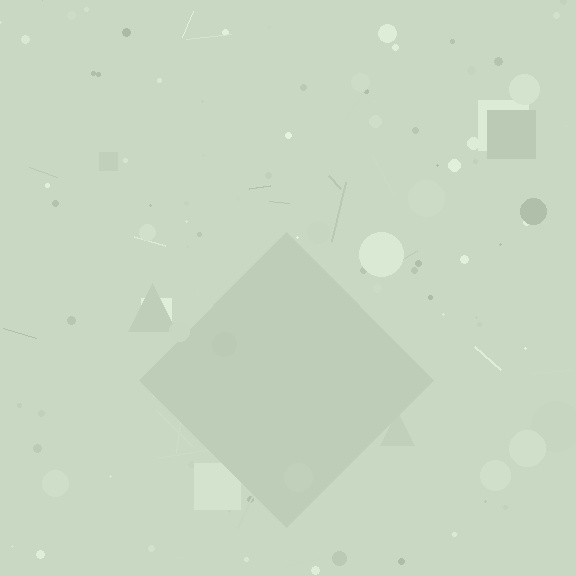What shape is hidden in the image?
A diamond is hidden in the image.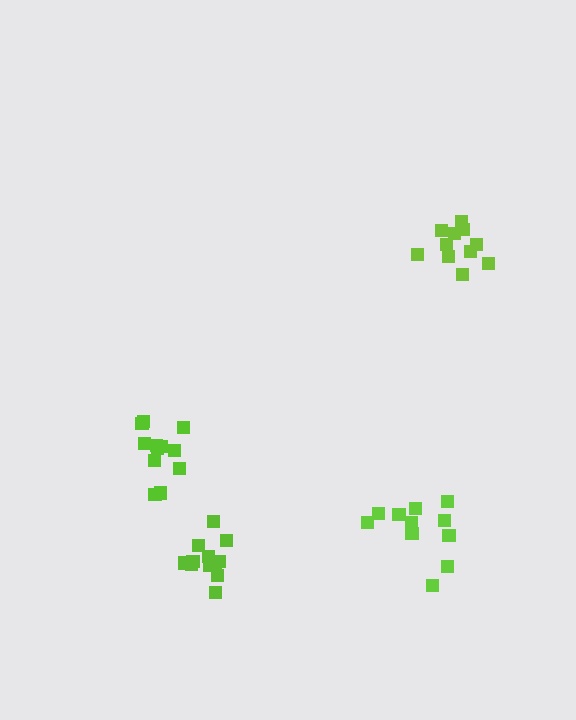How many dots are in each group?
Group 1: 12 dots, Group 2: 12 dots, Group 3: 11 dots, Group 4: 12 dots (47 total).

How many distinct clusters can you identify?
There are 4 distinct clusters.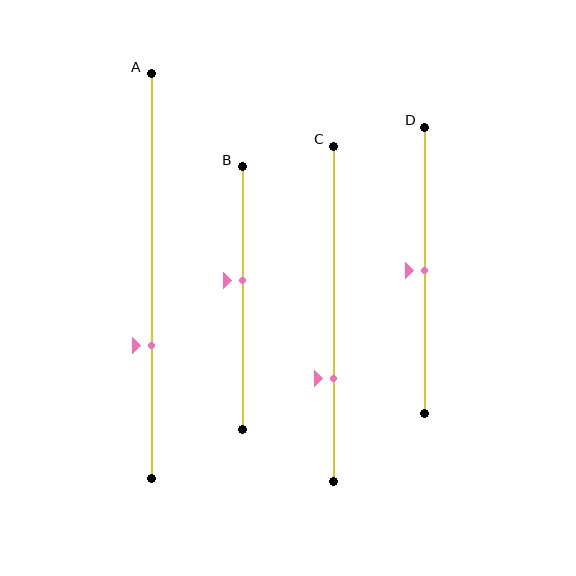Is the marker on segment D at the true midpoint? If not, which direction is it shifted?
Yes, the marker on segment D is at the true midpoint.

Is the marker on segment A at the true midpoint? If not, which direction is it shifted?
No, the marker on segment A is shifted downward by about 17% of the segment length.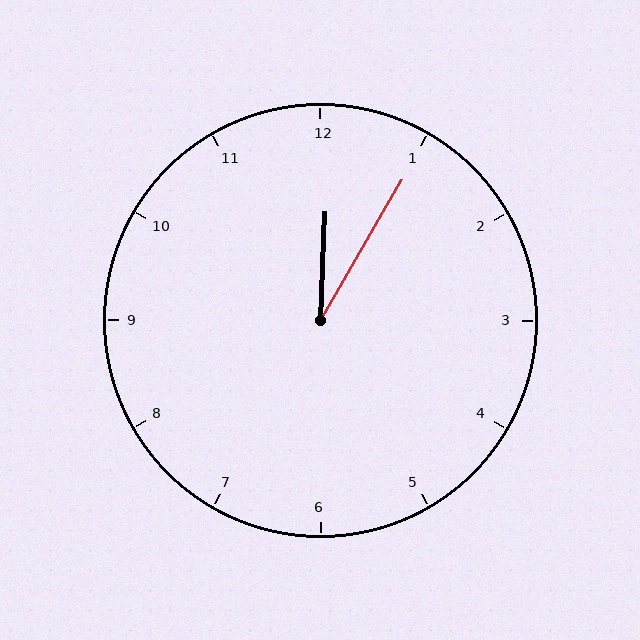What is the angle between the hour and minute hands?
Approximately 28 degrees.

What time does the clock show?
12:05.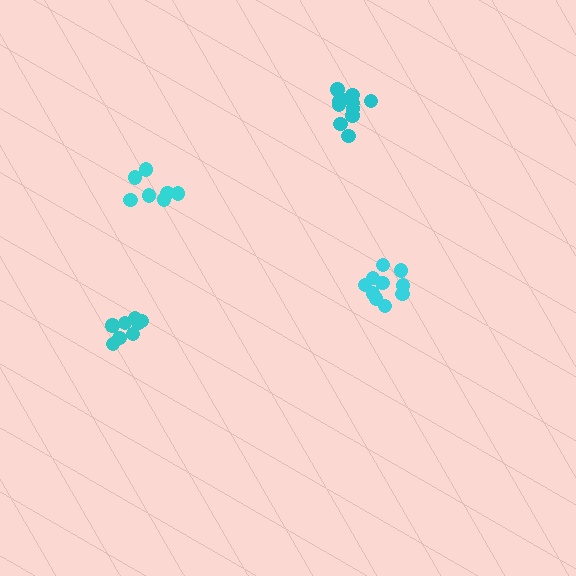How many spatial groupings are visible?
There are 4 spatial groupings.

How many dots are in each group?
Group 1: 8 dots, Group 2: 7 dots, Group 3: 10 dots, Group 4: 11 dots (36 total).